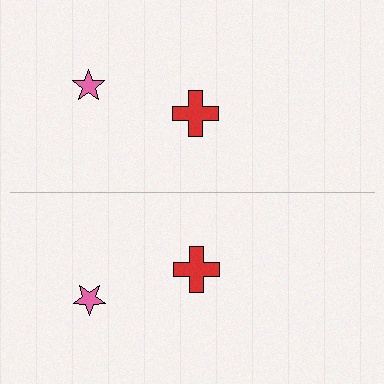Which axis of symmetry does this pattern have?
The pattern has a horizontal axis of symmetry running through the center of the image.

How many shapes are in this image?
There are 4 shapes in this image.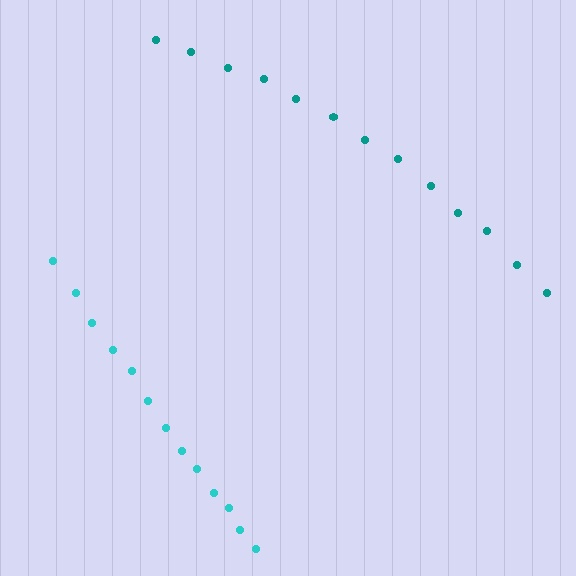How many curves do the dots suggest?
There are 2 distinct paths.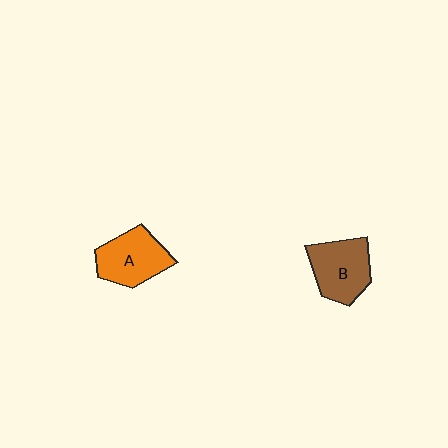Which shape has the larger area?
Shape B (brown).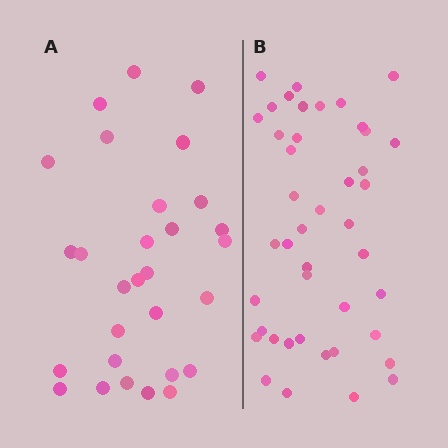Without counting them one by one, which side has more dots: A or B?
Region B (the right region) has more dots.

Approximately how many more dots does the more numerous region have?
Region B has approximately 15 more dots than region A.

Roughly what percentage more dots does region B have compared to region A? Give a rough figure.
About 50% more.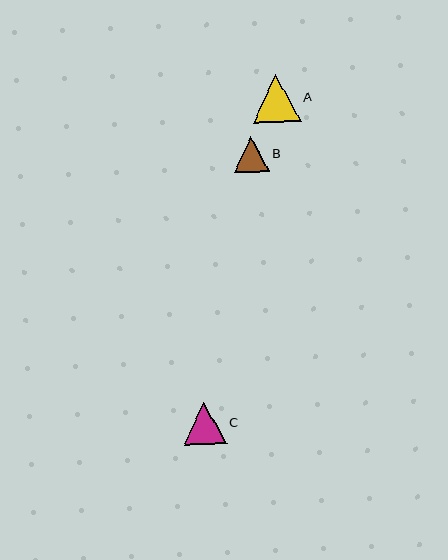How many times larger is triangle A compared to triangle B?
Triangle A is approximately 1.4 times the size of triangle B.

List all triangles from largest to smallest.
From largest to smallest: A, C, B.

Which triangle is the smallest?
Triangle B is the smallest with a size of approximately 35 pixels.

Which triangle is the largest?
Triangle A is the largest with a size of approximately 48 pixels.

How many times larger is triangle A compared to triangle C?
Triangle A is approximately 1.1 times the size of triangle C.